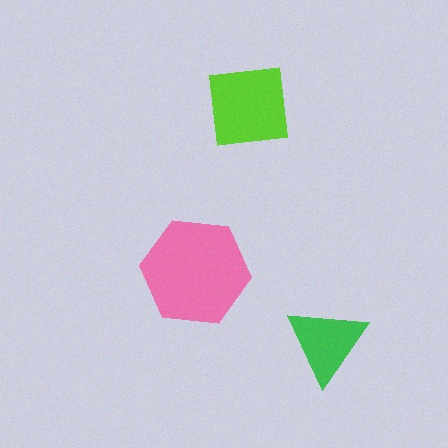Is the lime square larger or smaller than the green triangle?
Larger.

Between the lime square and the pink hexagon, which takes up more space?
The pink hexagon.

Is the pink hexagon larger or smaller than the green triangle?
Larger.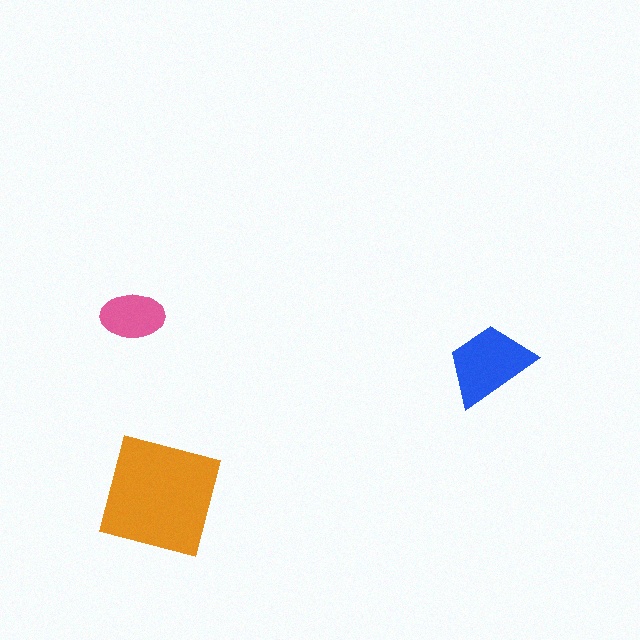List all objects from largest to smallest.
The orange square, the blue trapezoid, the pink ellipse.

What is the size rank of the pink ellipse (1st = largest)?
3rd.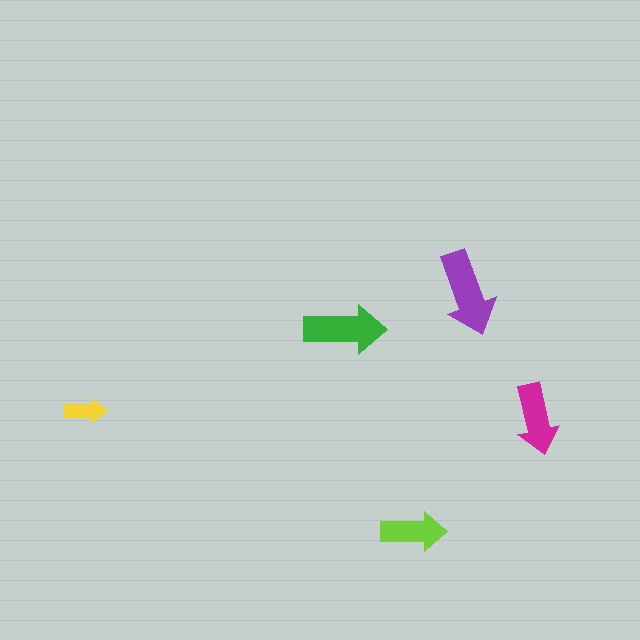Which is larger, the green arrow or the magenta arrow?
The green one.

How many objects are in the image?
There are 5 objects in the image.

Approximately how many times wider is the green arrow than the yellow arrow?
About 2 times wider.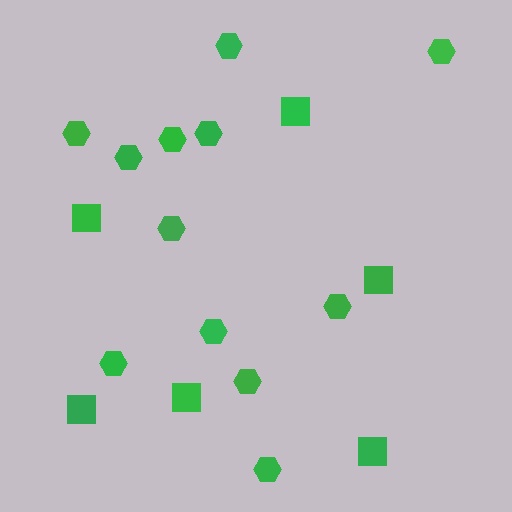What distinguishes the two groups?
There are 2 groups: one group of hexagons (12) and one group of squares (6).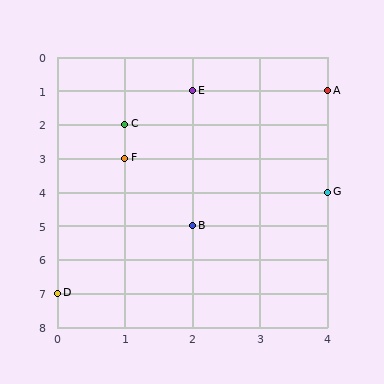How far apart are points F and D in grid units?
Points F and D are 1 column and 4 rows apart (about 4.1 grid units diagonally).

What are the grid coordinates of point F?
Point F is at grid coordinates (1, 3).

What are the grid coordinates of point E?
Point E is at grid coordinates (2, 1).